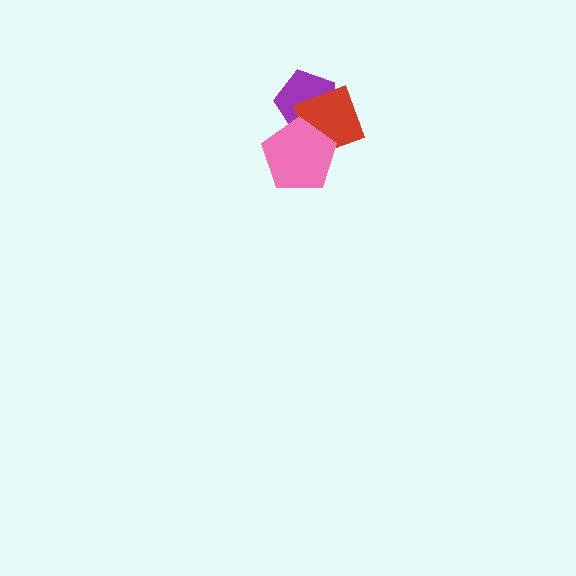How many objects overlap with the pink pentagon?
2 objects overlap with the pink pentagon.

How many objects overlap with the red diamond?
2 objects overlap with the red diamond.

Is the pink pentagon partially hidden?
No, no other shape covers it.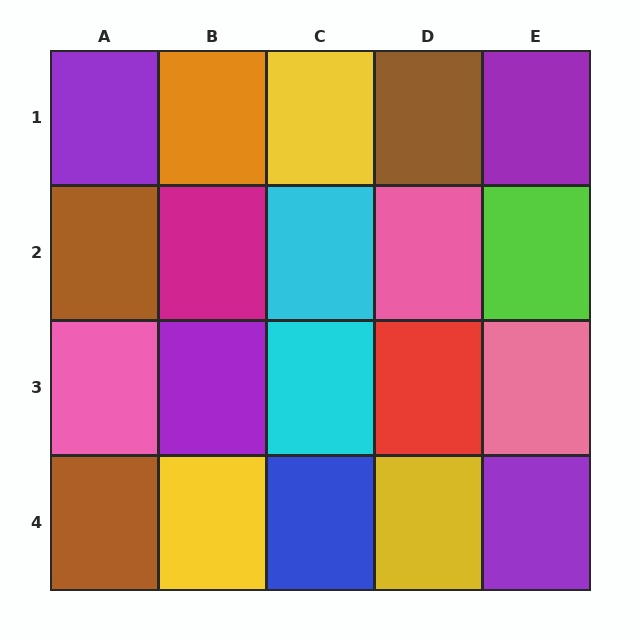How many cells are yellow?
3 cells are yellow.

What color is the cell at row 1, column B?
Orange.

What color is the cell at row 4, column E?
Purple.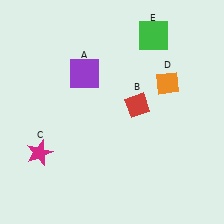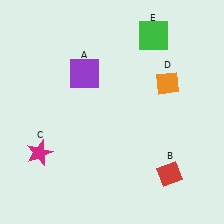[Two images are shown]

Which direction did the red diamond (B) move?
The red diamond (B) moved down.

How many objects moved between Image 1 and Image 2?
1 object moved between the two images.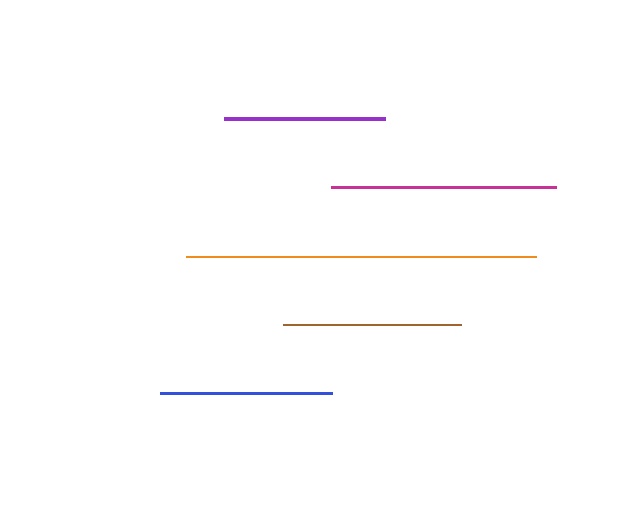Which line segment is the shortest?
The purple line is the shortest at approximately 161 pixels.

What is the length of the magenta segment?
The magenta segment is approximately 225 pixels long.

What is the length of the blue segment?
The blue segment is approximately 172 pixels long.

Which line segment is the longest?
The orange line is the longest at approximately 349 pixels.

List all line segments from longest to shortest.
From longest to shortest: orange, magenta, brown, blue, purple.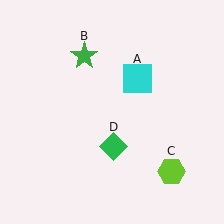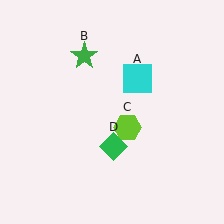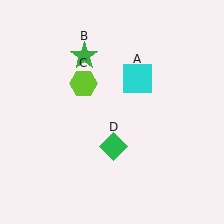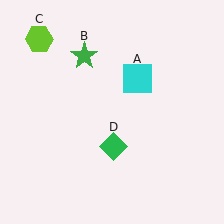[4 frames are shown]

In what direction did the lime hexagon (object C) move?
The lime hexagon (object C) moved up and to the left.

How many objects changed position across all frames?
1 object changed position: lime hexagon (object C).